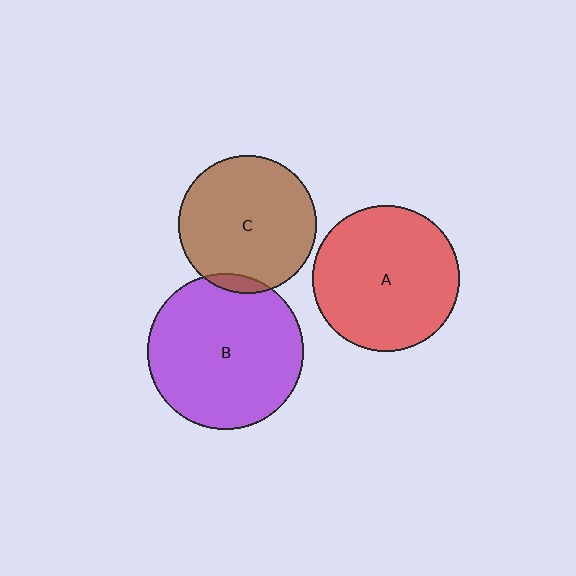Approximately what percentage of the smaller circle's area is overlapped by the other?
Approximately 5%.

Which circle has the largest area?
Circle B (purple).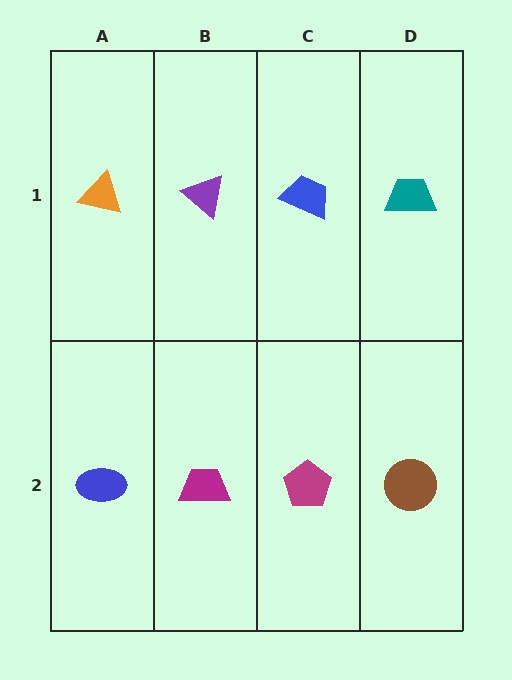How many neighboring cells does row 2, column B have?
3.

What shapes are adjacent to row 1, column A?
A blue ellipse (row 2, column A), a purple triangle (row 1, column B).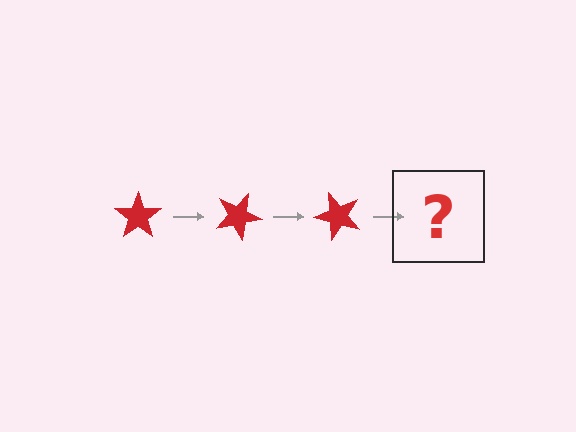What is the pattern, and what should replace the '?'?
The pattern is that the star rotates 25 degrees each step. The '?' should be a red star rotated 75 degrees.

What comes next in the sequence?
The next element should be a red star rotated 75 degrees.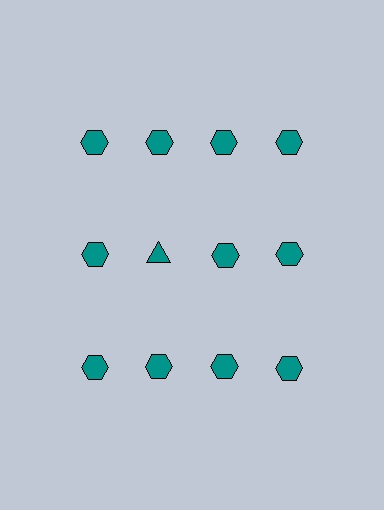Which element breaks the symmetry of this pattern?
The teal triangle in the second row, second from left column breaks the symmetry. All other shapes are teal hexagons.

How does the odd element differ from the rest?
It has a different shape: triangle instead of hexagon.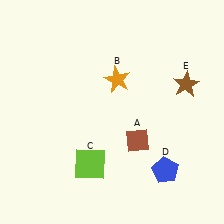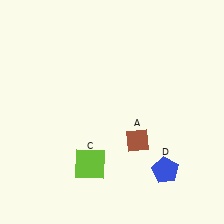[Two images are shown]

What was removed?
The brown star (E), the orange star (B) were removed in Image 2.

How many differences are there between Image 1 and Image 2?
There are 2 differences between the two images.